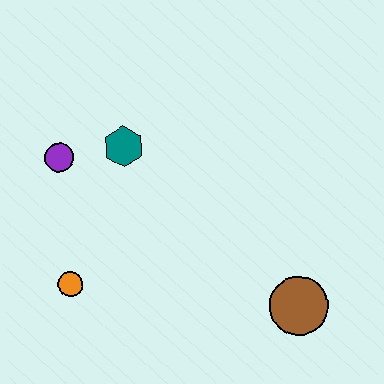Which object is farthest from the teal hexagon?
The brown circle is farthest from the teal hexagon.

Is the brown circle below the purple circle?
Yes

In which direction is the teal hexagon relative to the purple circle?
The teal hexagon is to the right of the purple circle.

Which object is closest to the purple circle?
The teal hexagon is closest to the purple circle.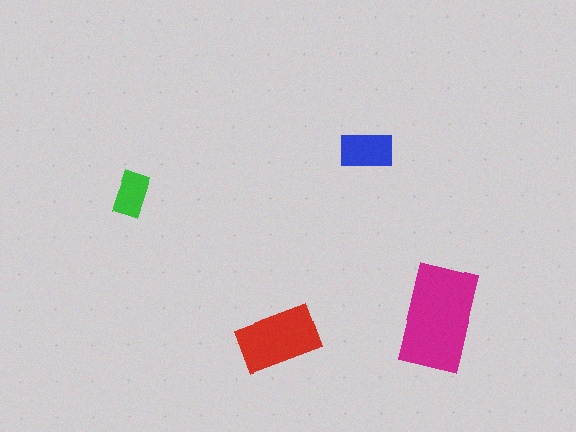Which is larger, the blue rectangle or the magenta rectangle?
The magenta one.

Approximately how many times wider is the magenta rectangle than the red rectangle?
About 1.5 times wider.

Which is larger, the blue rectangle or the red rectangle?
The red one.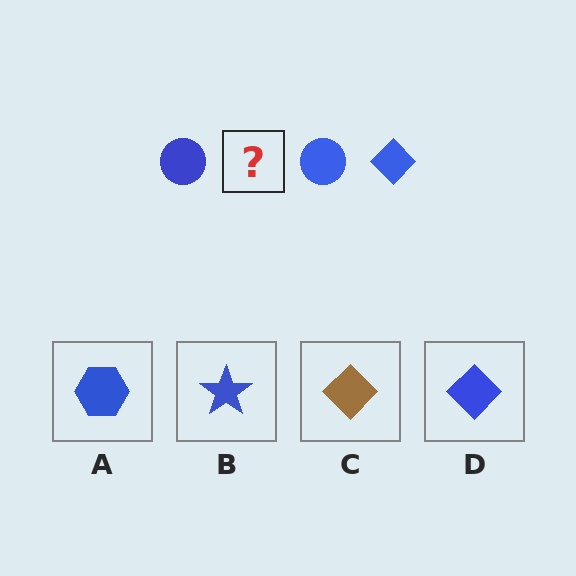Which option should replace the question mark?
Option D.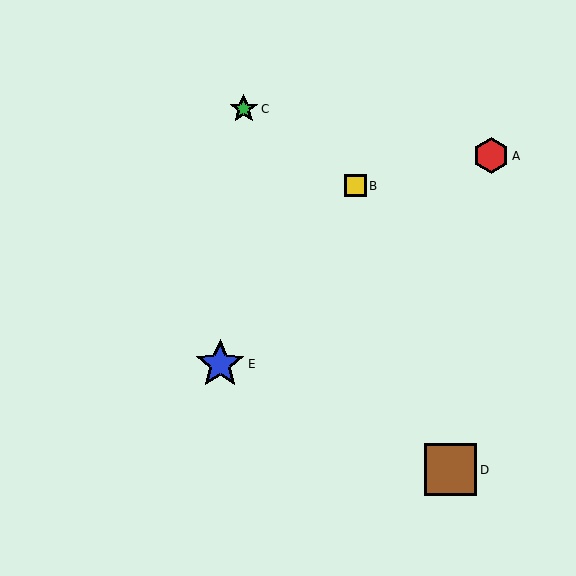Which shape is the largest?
The brown square (labeled D) is the largest.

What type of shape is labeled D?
Shape D is a brown square.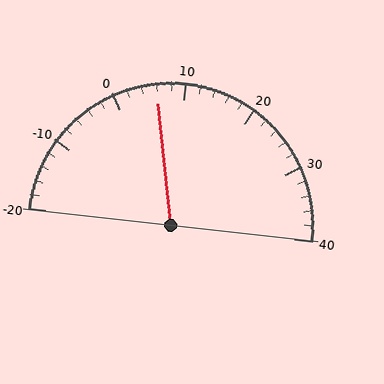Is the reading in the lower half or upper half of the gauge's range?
The reading is in the lower half of the range (-20 to 40).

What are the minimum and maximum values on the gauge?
The gauge ranges from -20 to 40.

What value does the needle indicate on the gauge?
The needle indicates approximately 6.